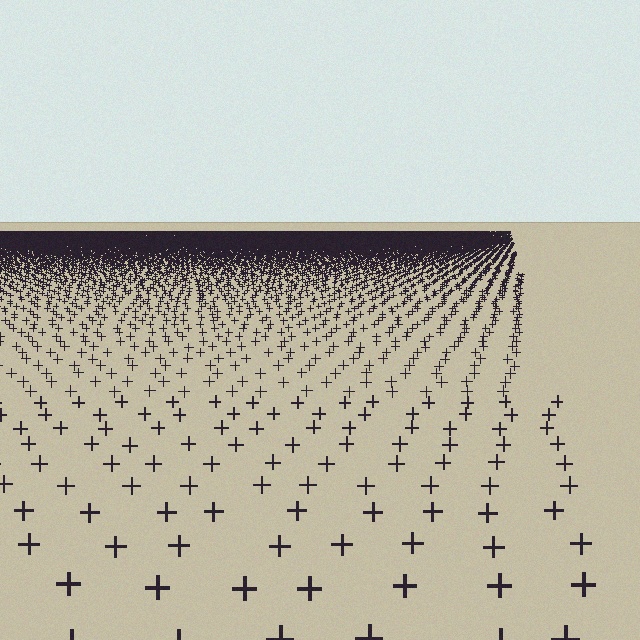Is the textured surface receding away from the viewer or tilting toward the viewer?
The surface is receding away from the viewer. Texture elements get smaller and denser toward the top.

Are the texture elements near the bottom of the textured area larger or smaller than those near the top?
Larger. Near the bottom, elements are closer to the viewer and appear at a bigger on-screen size.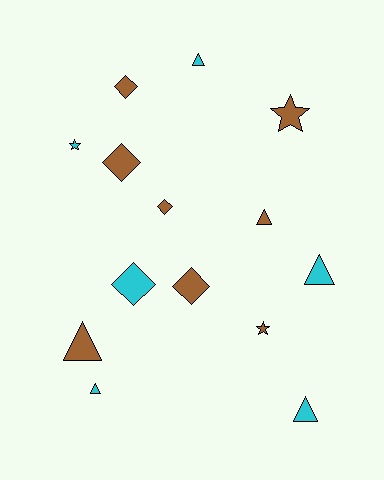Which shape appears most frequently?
Triangle, with 6 objects.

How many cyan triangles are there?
There are 4 cyan triangles.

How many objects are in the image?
There are 14 objects.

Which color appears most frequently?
Brown, with 8 objects.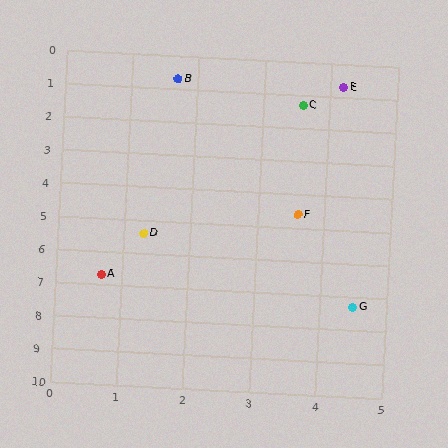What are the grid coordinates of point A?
Point A is at approximately (0.7, 6.7).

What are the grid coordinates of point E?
Point E is at approximately (4.2, 0.7).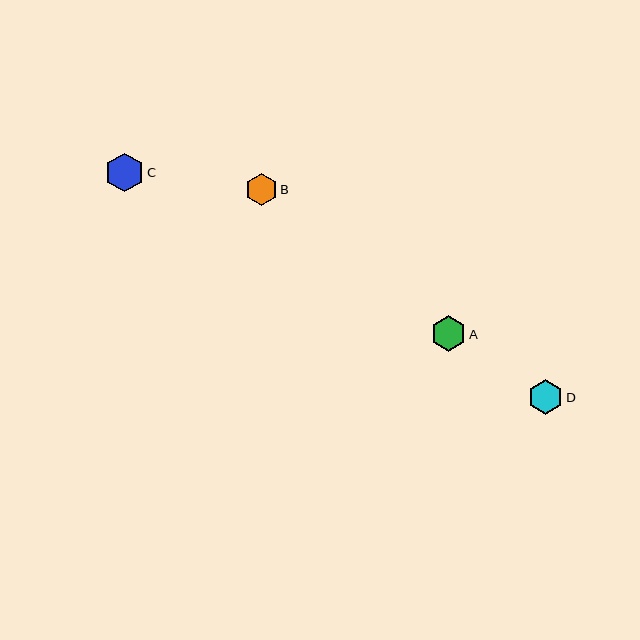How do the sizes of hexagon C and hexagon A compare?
Hexagon C and hexagon A are approximately the same size.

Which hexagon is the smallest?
Hexagon B is the smallest with a size of approximately 32 pixels.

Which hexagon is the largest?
Hexagon C is the largest with a size of approximately 38 pixels.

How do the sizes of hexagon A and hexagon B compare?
Hexagon A and hexagon B are approximately the same size.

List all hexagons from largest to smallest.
From largest to smallest: C, A, D, B.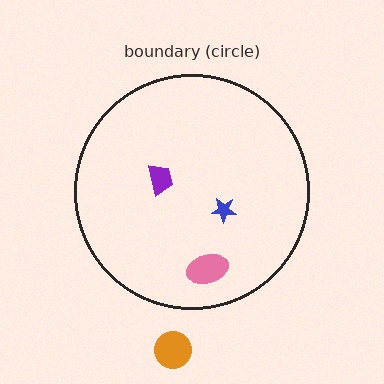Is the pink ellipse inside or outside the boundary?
Inside.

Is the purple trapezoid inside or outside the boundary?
Inside.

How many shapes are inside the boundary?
3 inside, 1 outside.